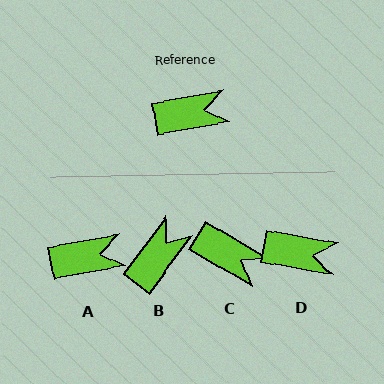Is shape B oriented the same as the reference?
No, it is off by about 44 degrees.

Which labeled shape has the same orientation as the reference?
A.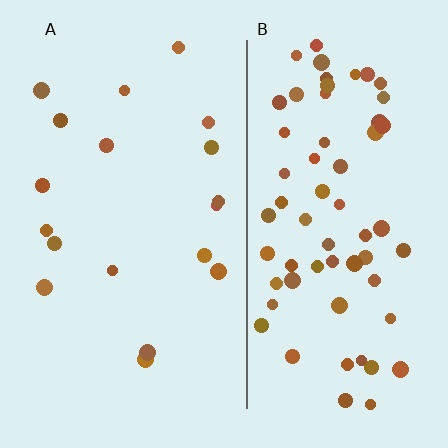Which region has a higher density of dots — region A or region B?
B (the right).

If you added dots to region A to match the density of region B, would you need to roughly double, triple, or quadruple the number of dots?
Approximately quadruple.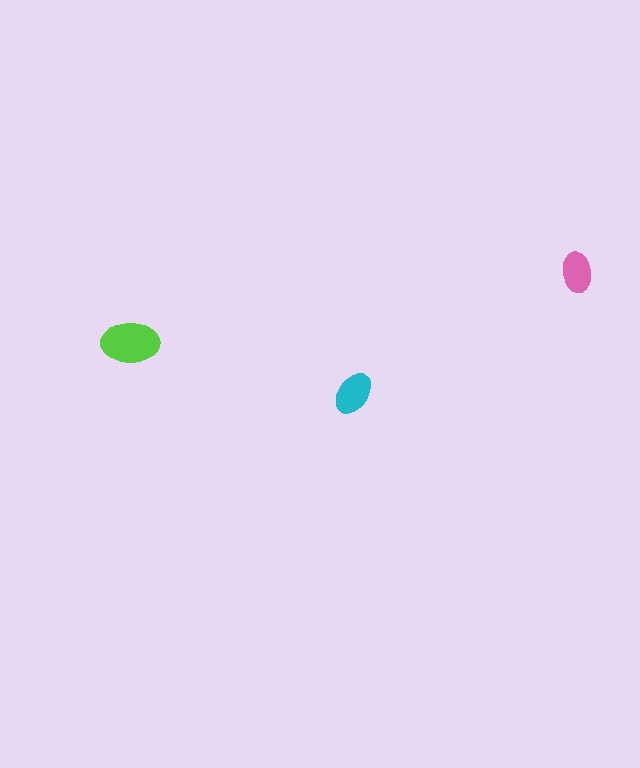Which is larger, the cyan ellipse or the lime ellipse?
The lime one.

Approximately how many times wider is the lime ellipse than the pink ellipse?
About 1.5 times wider.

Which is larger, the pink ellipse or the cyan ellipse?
The cyan one.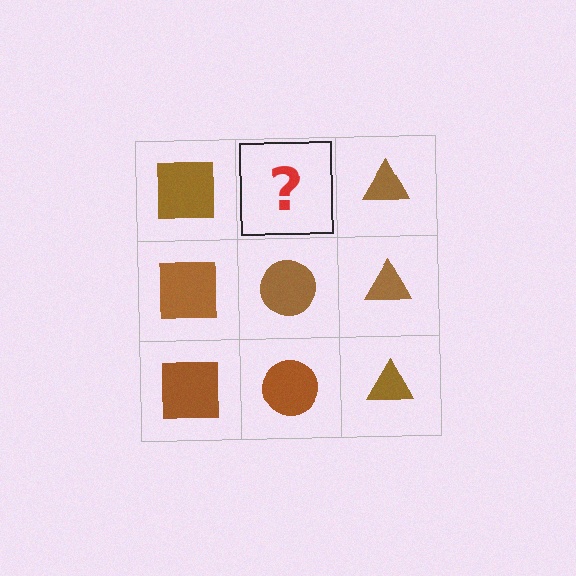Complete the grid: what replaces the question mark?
The question mark should be replaced with a brown circle.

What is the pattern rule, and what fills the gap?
The rule is that each column has a consistent shape. The gap should be filled with a brown circle.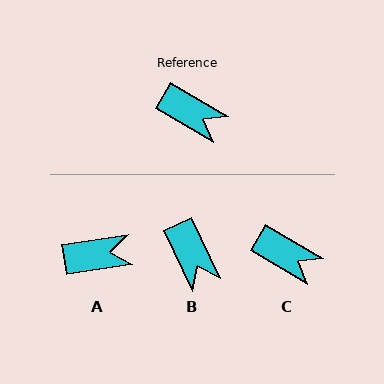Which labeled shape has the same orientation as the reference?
C.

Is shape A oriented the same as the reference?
No, it is off by about 39 degrees.